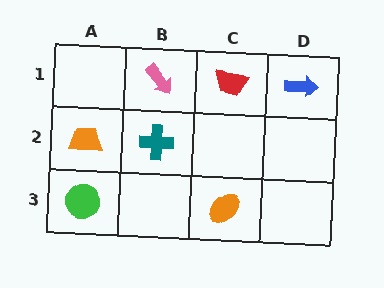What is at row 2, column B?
A teal cross.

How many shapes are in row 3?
2 shapes.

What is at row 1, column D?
A blue arrow.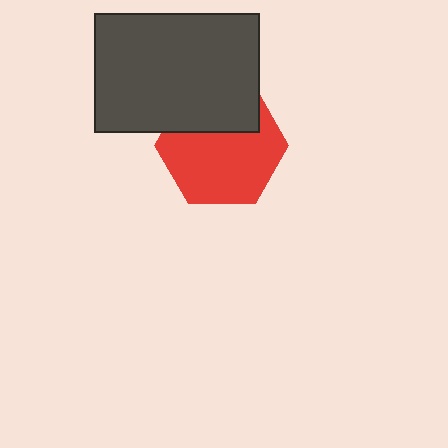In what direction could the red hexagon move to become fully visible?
The red hexagon could move down. That would shift it out from behind the dark gray rectangle entirely.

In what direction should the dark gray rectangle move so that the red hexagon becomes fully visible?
The dark gray rectangle should move up. That is the shortest direction to clear the overlap and leave the red hexagon fully visible.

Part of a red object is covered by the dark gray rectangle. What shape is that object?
It is a hexagon.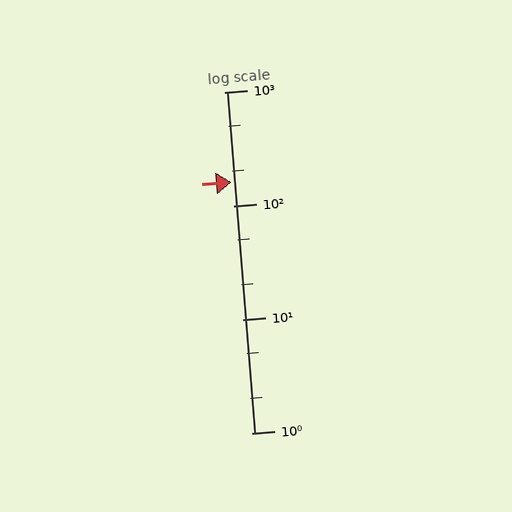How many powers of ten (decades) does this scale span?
The scale spans 3 decades, from 1 to 1000.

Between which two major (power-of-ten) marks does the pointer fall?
The pointer is between 100 and 1000.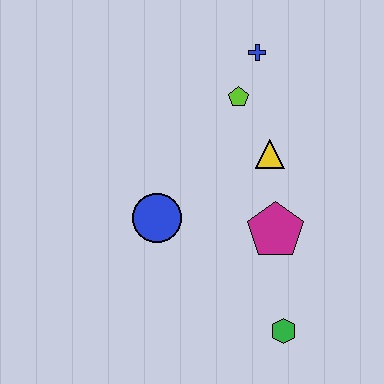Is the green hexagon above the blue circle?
No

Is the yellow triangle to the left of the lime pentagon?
No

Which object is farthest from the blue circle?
The blue cross is farthest from the blue circle.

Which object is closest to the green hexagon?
The magenta pentagon is closest to the green hexagon.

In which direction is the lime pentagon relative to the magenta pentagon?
The lime pentagon is above the magenta pentagon.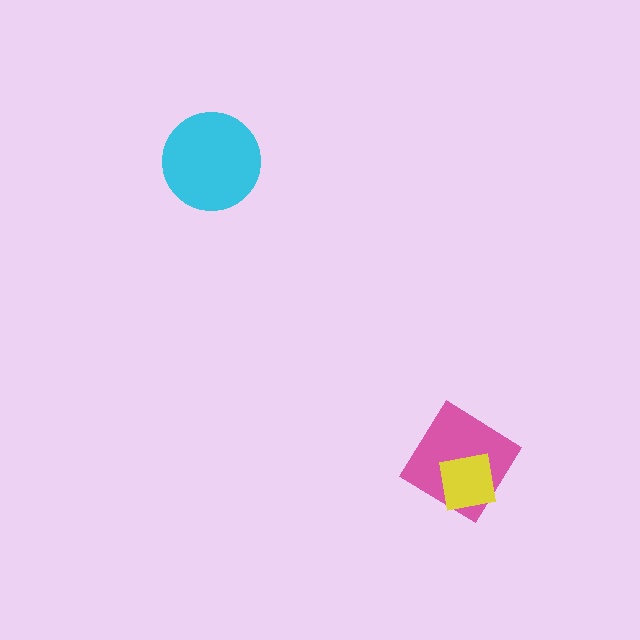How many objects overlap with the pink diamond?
1 object overlaps with the pink diamond.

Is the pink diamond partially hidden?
Yes, it is partially covered by another shape.